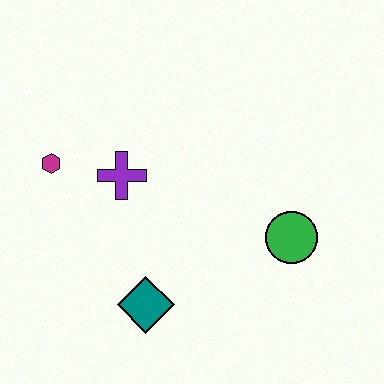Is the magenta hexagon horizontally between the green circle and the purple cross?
No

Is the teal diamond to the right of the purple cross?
Yes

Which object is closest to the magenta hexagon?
The purple cross is closest to the magenta hexagon.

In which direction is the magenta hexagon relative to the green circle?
The magenta hexagon is to the left of the green circle.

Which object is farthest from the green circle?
The magenta hexagon is farthest from the green circle.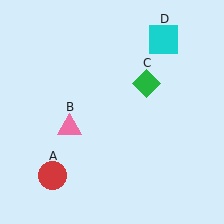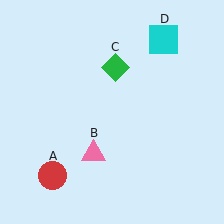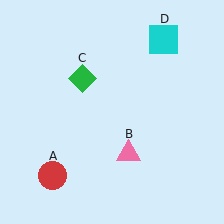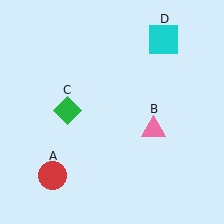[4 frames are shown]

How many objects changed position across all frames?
2 objects changed position: pink triangle (object B), green diamond (object C).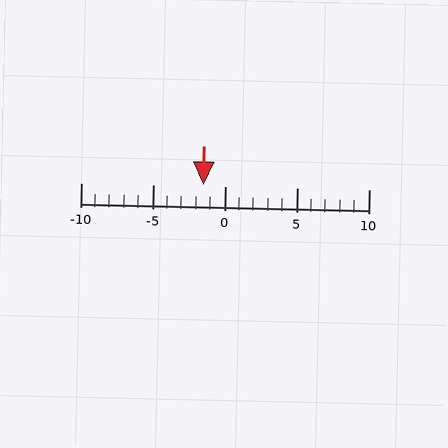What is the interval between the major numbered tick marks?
The major tick marks are spaced 5 units apart.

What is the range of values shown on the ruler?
The ruler shows values from -10 to 10.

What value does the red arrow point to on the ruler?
The red arrow points to approximately -2.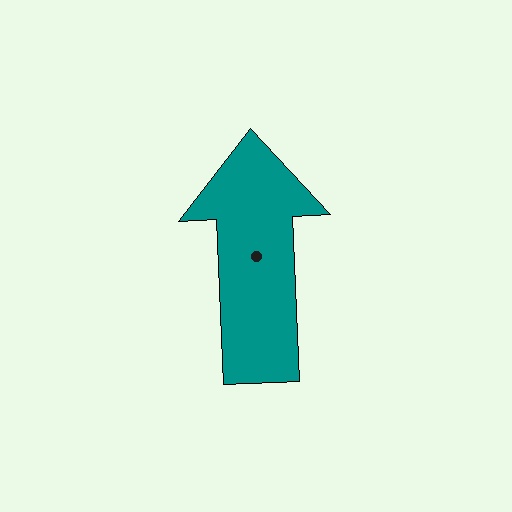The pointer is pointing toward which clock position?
Roughly 12 o'clock.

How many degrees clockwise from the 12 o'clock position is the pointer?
Approximately 358 degrees.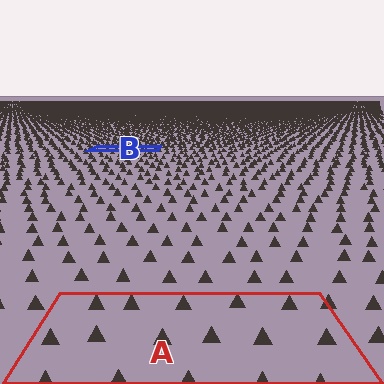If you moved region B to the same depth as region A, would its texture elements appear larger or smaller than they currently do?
They would appear larger. At a closer depth, the same texture elements are projected at a bigger on-screen size.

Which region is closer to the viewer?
Region A is closer. The texture elements there are larger and more spread out.